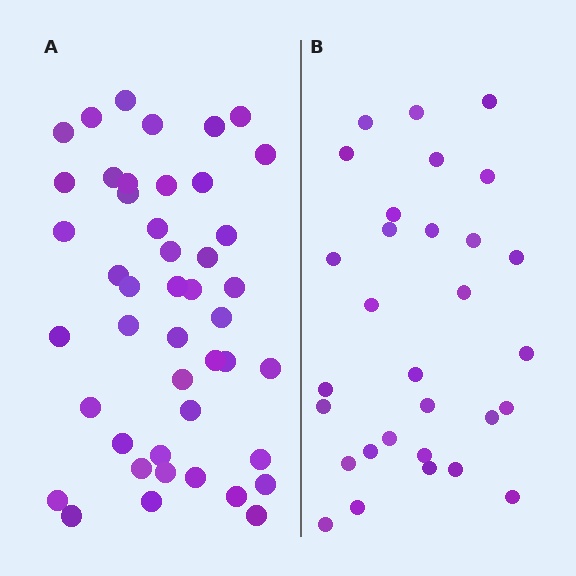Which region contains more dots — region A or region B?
Region A (the left region) has more dots.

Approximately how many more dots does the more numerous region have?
Region A has approximately 15 more dots than region B.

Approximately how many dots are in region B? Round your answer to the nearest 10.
About 30 dots.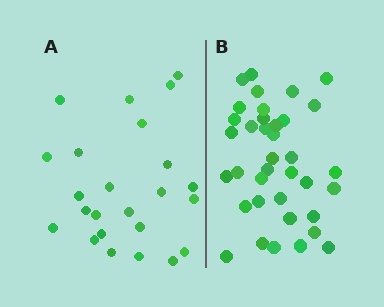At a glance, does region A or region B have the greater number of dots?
Region B (the right region) has more dots.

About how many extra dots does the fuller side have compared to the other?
Region B has approximately 15 more dots than region A.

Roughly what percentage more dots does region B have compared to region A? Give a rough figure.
About 55% more.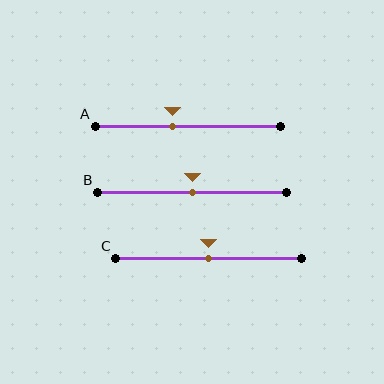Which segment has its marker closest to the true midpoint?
Segment B has its marker closest to the true midpoint.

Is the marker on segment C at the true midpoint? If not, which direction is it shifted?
Yes, the marker on segment C is at the true midpoint.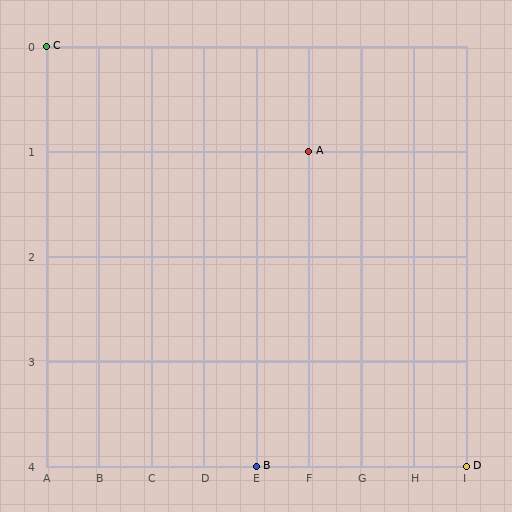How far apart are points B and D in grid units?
Points B and D are 4 columns apart.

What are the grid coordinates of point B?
Point B is at grid coordinates (E, 4).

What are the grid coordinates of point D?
Point D is at grid coordinates (I, 4).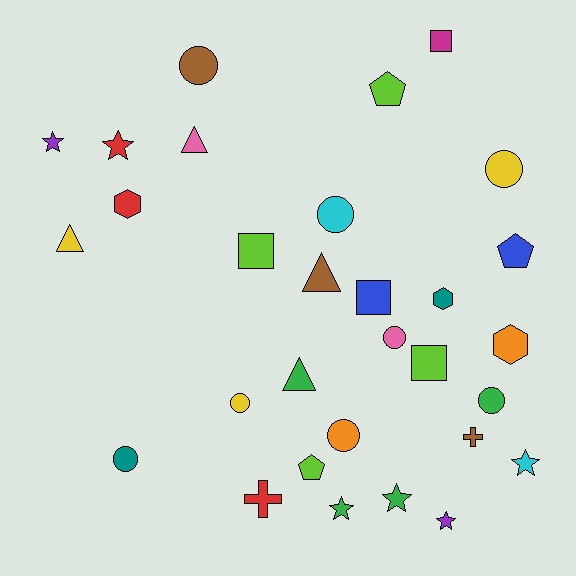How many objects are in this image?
There are 30 objects.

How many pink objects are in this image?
There are 2 pink objects.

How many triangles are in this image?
There are 4 triangles.